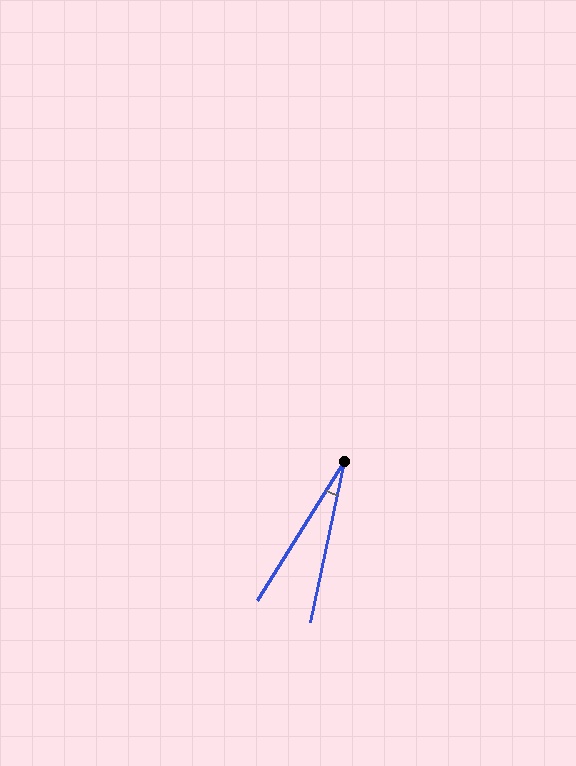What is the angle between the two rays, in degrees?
Approximately 20 degrees.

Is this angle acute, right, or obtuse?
It is acute.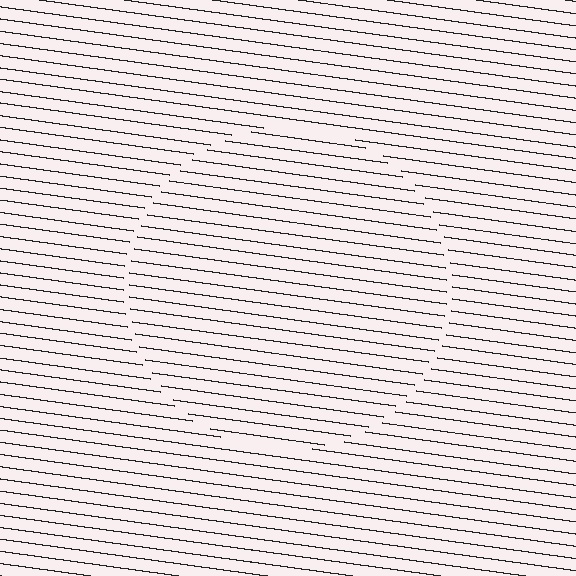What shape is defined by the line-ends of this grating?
An illusory circle. The interior of the shape contains the same grating, shifted by half a period — the contour is defined by the phase discontinuity where line-ends from the inner and outer gratings abut.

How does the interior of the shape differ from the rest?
The interior of the shape contains the same grating, shifted by half a period — the contour is defined by the phase discontinuity where line-ends from the inner and outer gratings abut.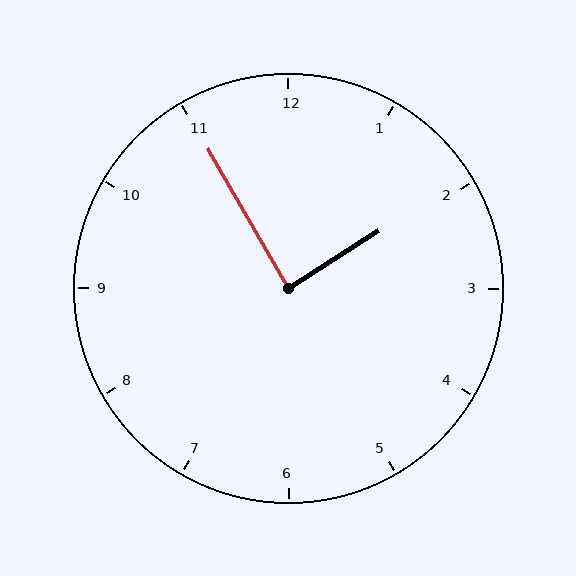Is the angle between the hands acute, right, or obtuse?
It is right.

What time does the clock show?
1:55.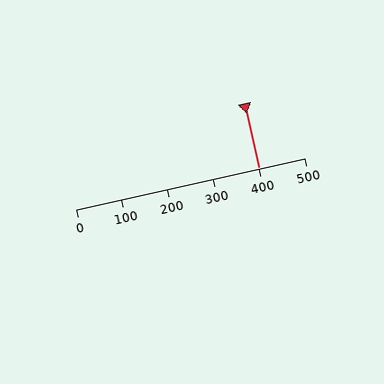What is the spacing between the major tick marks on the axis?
The major ticks are spaced 100 apart.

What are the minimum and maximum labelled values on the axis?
The axis runs from 0 to 500.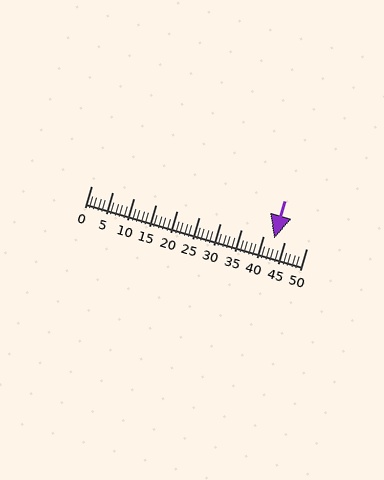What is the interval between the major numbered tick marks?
The major tick marks are spaced 5 units apart.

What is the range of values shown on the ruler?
The ruler shows values from 0 to 50.